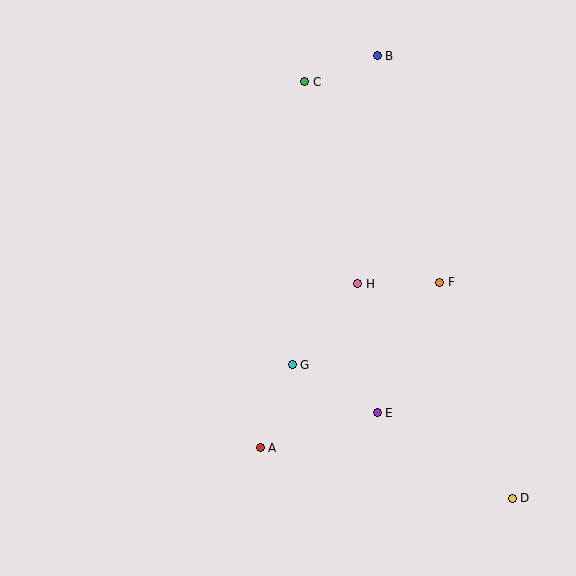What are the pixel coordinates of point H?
Point H is at (358, 284).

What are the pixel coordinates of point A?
Point A is at (260, 448).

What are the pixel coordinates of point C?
Point C is at (305, 82).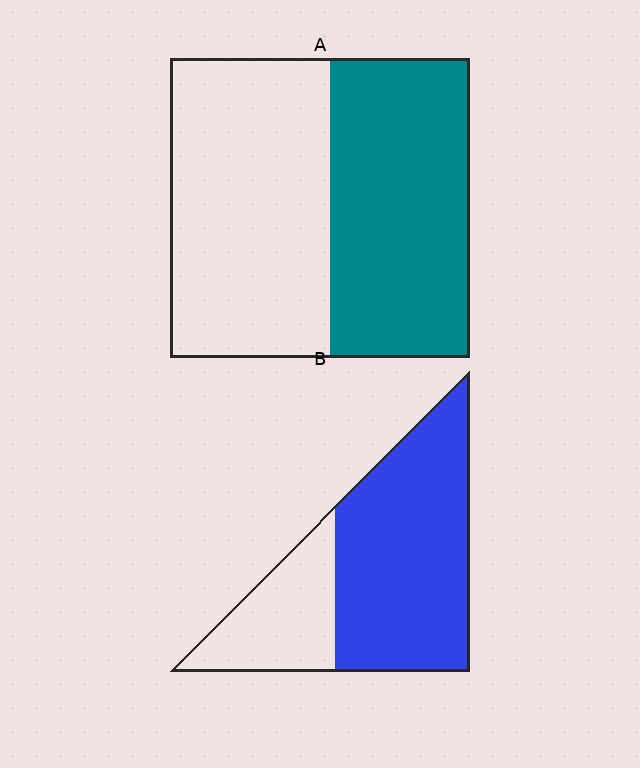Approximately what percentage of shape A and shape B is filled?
A is approximately 45% and B is approximately 70%.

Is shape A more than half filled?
Roughly half.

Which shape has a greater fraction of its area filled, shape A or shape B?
Shape B.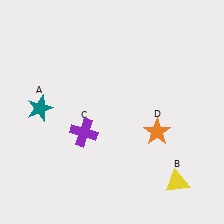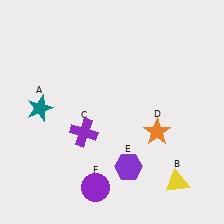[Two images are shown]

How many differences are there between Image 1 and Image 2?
There are 2 differences between the two images.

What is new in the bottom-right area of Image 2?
A purple hexagon (E) was added in the bottom-right area of Image 2.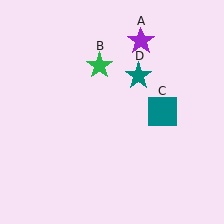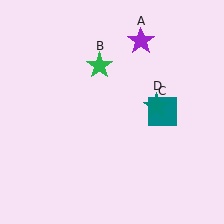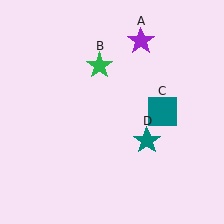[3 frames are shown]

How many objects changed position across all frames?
1 object changed position: teal star (object D).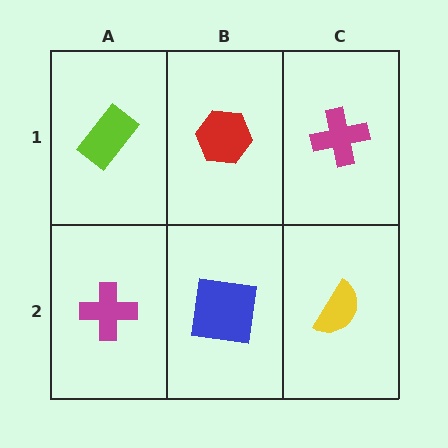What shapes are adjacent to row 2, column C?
A magenta cross (row 1, column C), a blue square (row 2, column B).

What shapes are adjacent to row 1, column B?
A blue square (row 2, column B), a lime rectangle (row 1, column A), a magenta cross (row 1, column C).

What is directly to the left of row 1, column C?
A red hexagon.